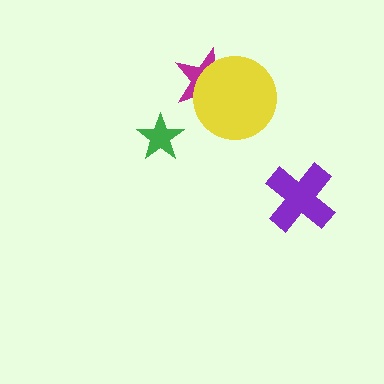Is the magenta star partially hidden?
Yes, it is partially covered by another shape.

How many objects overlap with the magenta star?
1 object overlaps with the magenta star.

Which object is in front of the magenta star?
The yellow circle is in front of the magenta star.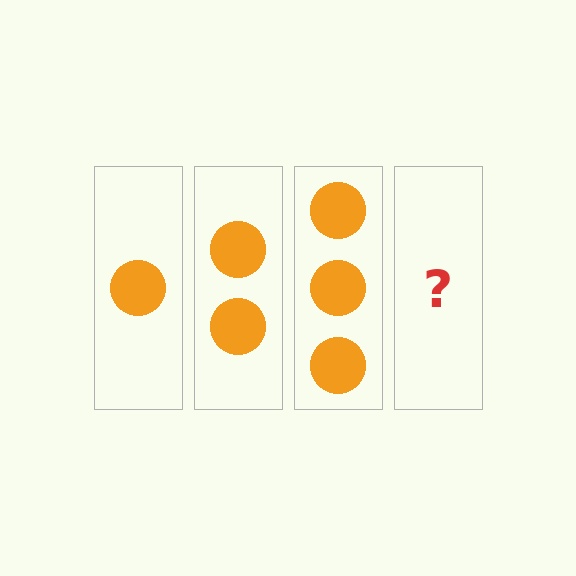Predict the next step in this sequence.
The next step is 4 circles.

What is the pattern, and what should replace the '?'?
The pattern is that each step adds one more circle. The '?' should be 4 circles.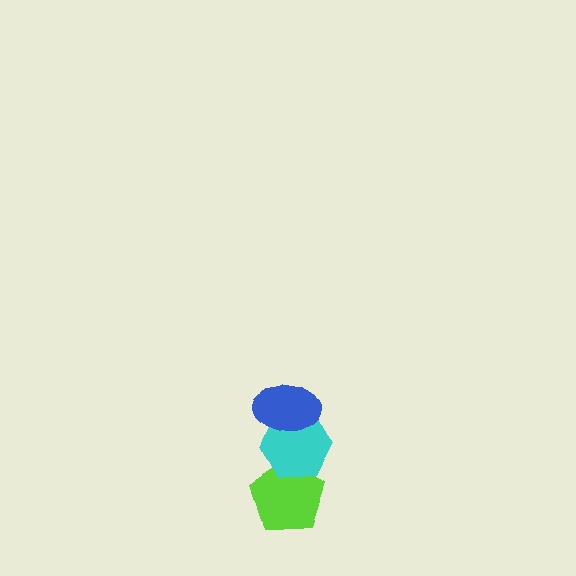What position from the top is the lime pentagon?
The lime pentagon is 3rd from the top.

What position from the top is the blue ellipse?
The blue ellipse is 1st from the top.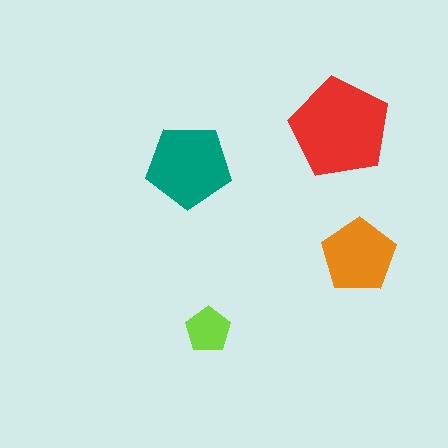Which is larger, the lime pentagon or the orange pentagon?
The orange one.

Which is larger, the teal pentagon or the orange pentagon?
The teal one.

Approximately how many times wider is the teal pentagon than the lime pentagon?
About 2 times wider.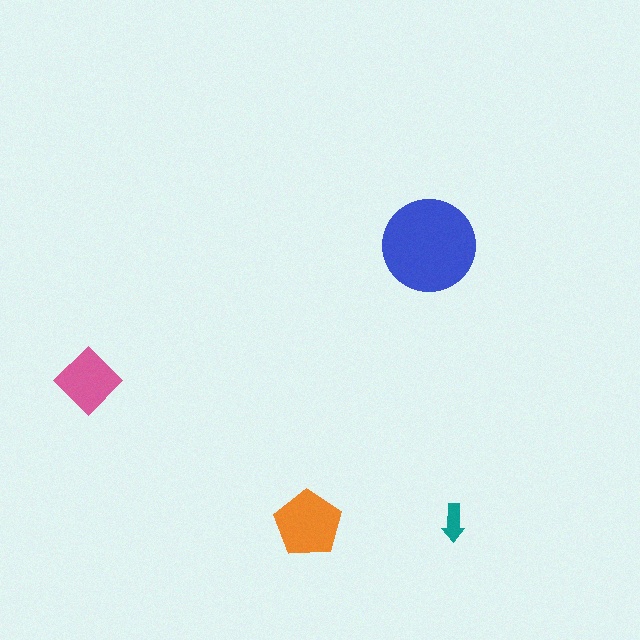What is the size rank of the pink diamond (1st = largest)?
3rd.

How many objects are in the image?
There are 4 objects in the image.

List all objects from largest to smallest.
The blue circle, the orange pentagon, the pink diamond, the teal arrow.